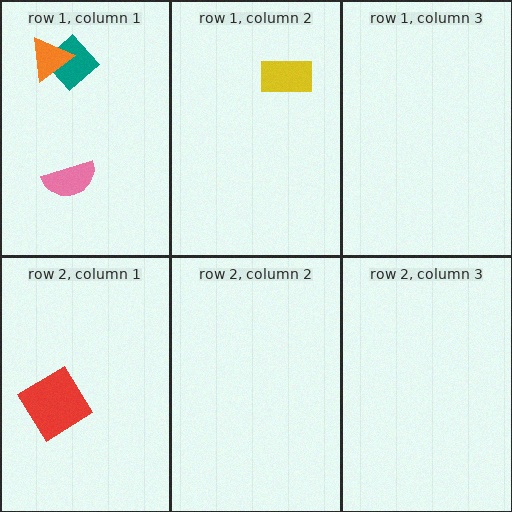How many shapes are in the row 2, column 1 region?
1.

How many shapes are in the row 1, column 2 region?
1.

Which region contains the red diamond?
The row 2, column 1 region.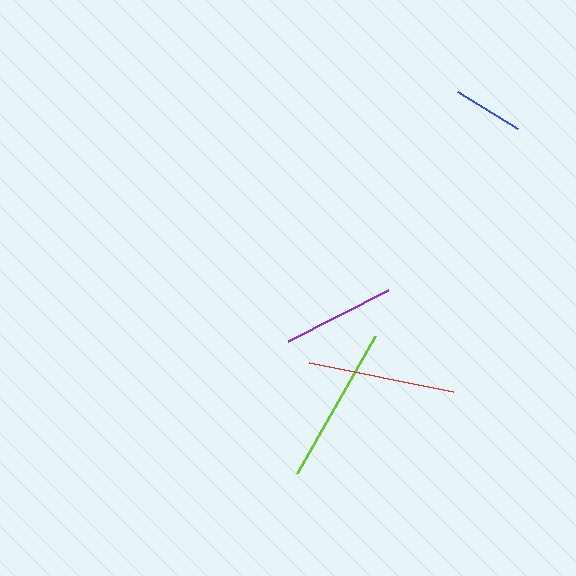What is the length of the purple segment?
The purple segment is approximately 111 pixels long.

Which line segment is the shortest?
The blue line is the shortest at approximately 71 pixels.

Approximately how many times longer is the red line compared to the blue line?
The red line is approximately 2.1 times the length of the blue line.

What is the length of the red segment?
The red segment is approximately 147 pixels long.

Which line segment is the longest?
The lime line is the longest at approximately 158 pixels.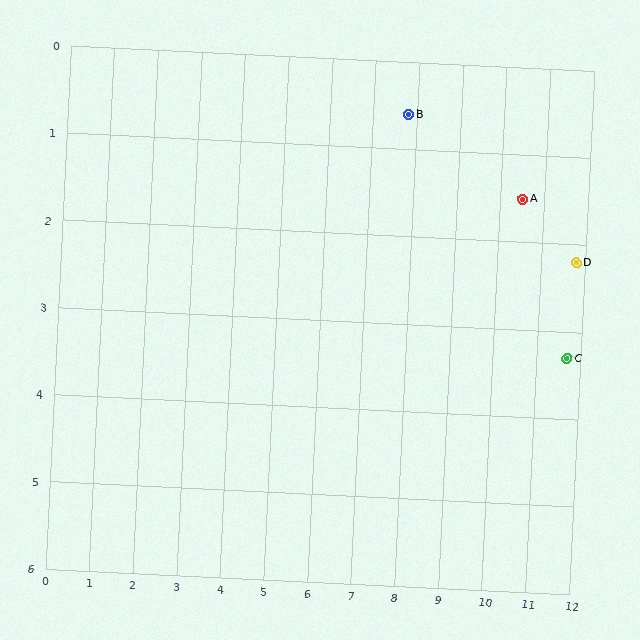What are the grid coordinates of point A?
Point A is at approximately (10.5, 1.5).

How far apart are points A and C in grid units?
Points A and C are about 2.2 grid units apart.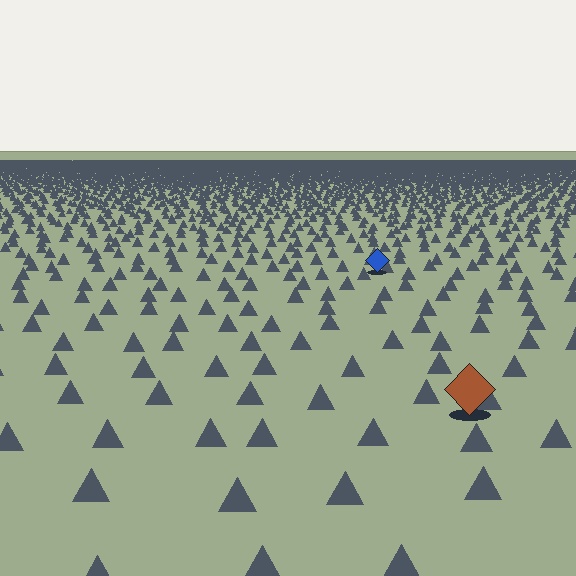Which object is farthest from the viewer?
The blue diamond is farthest from the viewer. It appears smaller and the ground texture around it is denser.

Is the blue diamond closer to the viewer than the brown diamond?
No. The brown diamond is closer — you can tell from the texture gradient: the ground texture is coarser near it.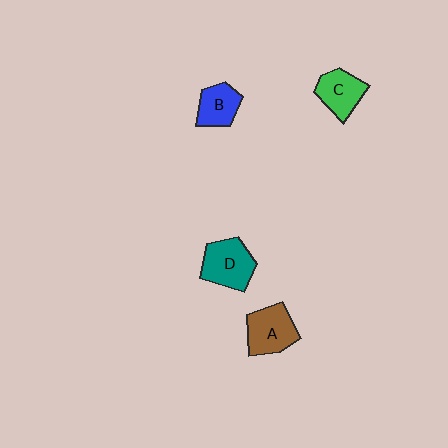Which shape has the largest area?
Shape D (teal).